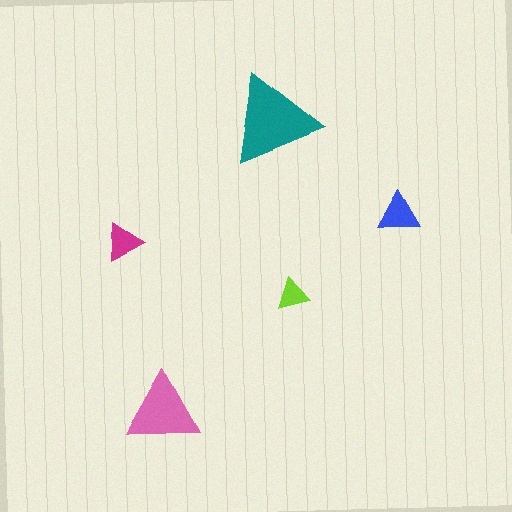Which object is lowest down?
The pink triangle is bottommost.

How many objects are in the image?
There are 5 objects in the image.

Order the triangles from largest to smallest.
the teal one, the pink one, the blue one, the magenta one, the lime one.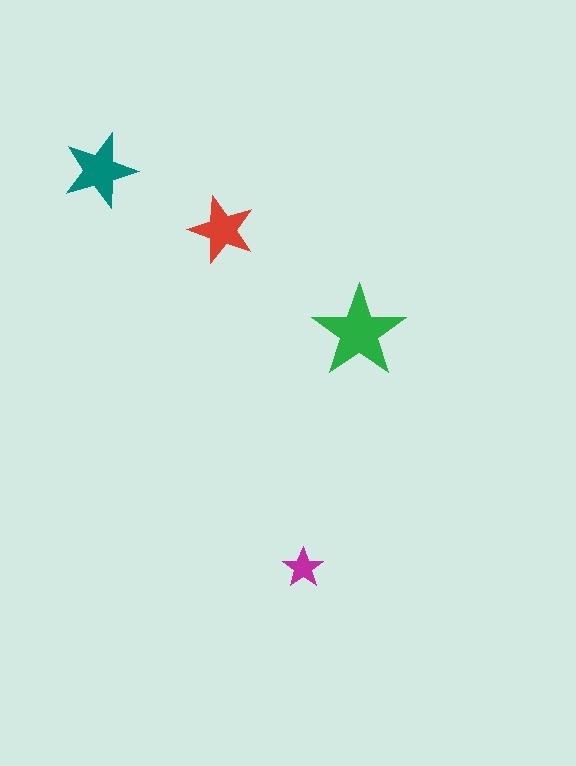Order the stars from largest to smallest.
the green one, the teal one, the red one, the magenta one.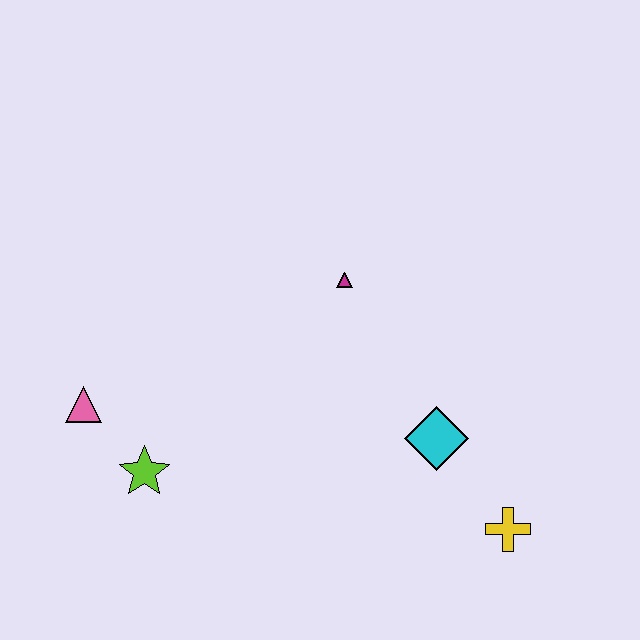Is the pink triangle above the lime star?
Yes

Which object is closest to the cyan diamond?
The yellow cross is closest to the cyan diamond.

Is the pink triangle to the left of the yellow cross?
Yes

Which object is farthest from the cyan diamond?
The pink triangle is farthest from the cyan diamond.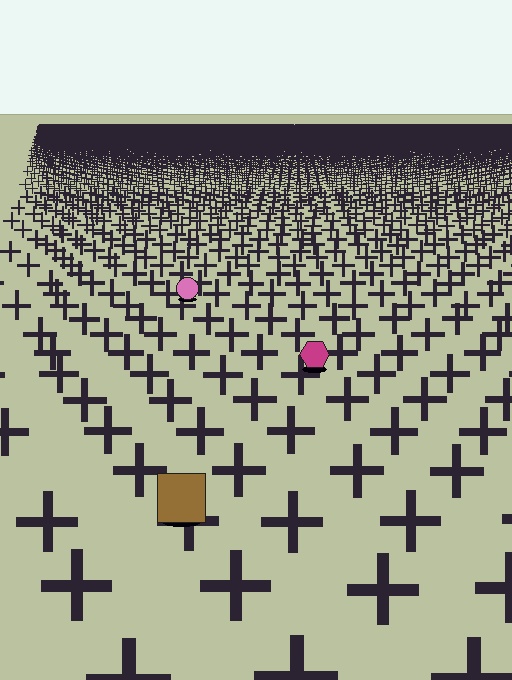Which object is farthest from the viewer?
The pink circle is farthest from the viewer. It appears smaller and the ground texture around it is denser.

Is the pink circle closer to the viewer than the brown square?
No. The brown square is closer — you can tell from the texture gradient: the ground texture is coarser near it.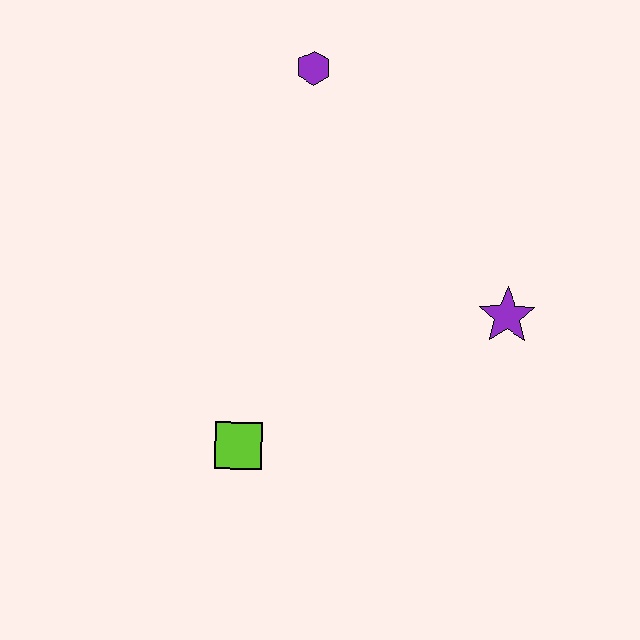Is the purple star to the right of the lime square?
Yes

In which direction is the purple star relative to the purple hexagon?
The purple star is below the purple hexagon.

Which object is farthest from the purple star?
The purple hexagon is farthest from the purple star.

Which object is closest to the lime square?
The purple star is closest to the lime square.